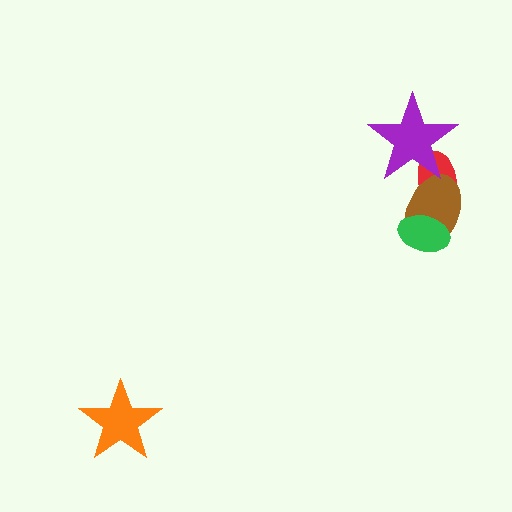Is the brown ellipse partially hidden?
Yes, it is partially covered by another shape.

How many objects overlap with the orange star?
0 objects overlap with the orange star.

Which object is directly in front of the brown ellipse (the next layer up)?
The purple star is directly in front of the brown ellipse.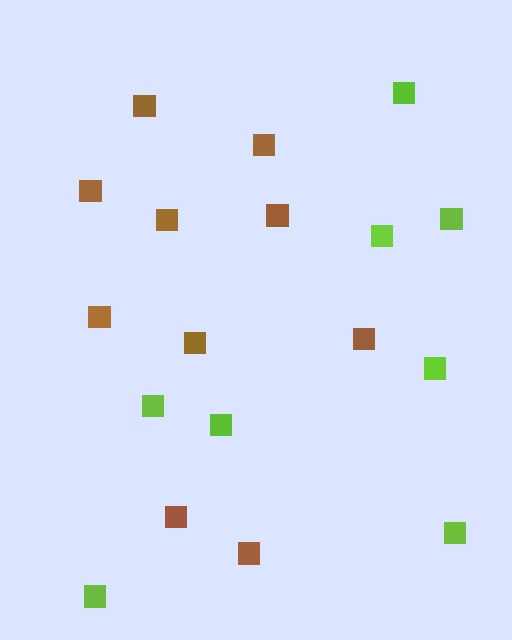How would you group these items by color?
There are 2 groups: one group of brown squares (10) and one group of lime squares (8).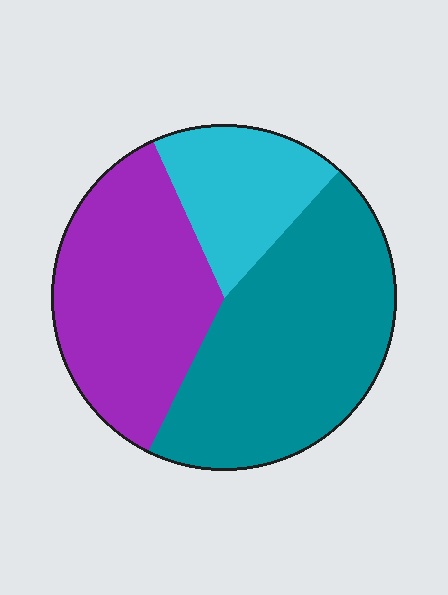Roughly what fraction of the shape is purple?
Purple covers 36% of the shape.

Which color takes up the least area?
Cyan, at roughly 20%.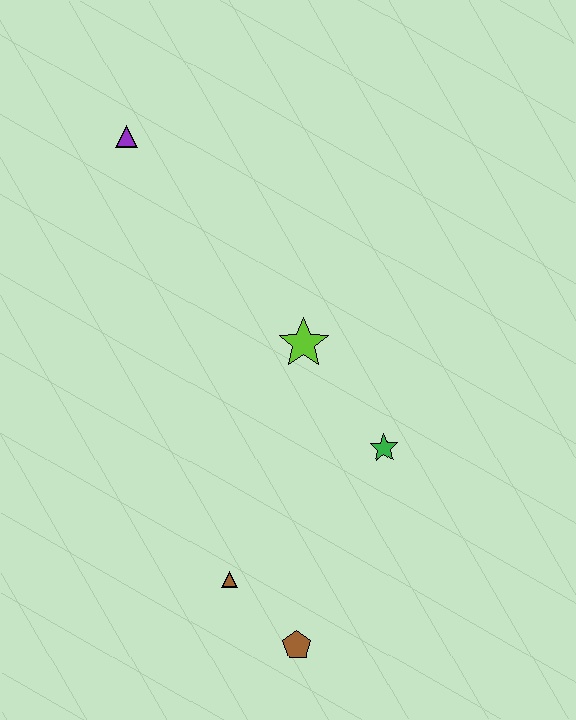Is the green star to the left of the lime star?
No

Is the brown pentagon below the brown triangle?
Yes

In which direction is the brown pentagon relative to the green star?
The brown pentagon is below the green star.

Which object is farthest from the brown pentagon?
The purple triangle is farthest from the brown pentagon.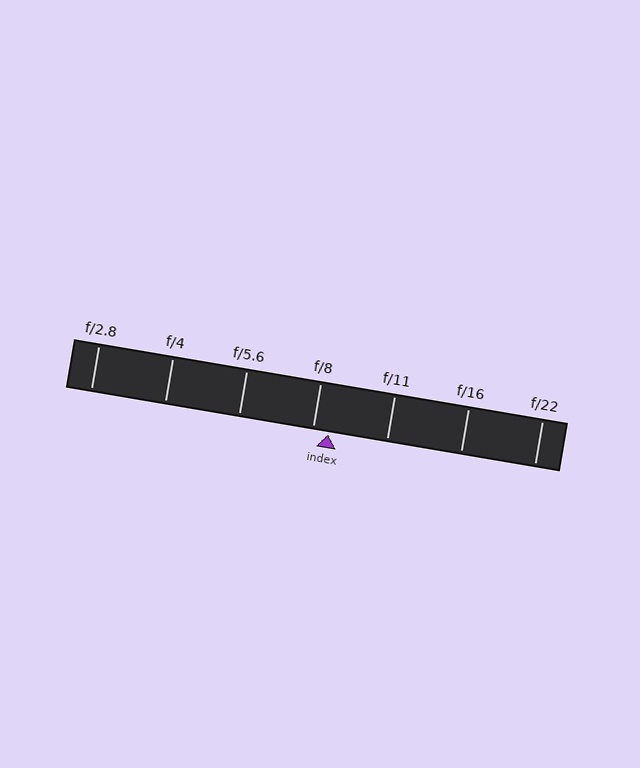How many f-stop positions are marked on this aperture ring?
There are 7 f-stop positions marked.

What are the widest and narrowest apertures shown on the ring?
The widest aperture shown is f/2.8 and the narrowest is f/22.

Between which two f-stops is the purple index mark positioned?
The index mark is between f/8 and f/11.